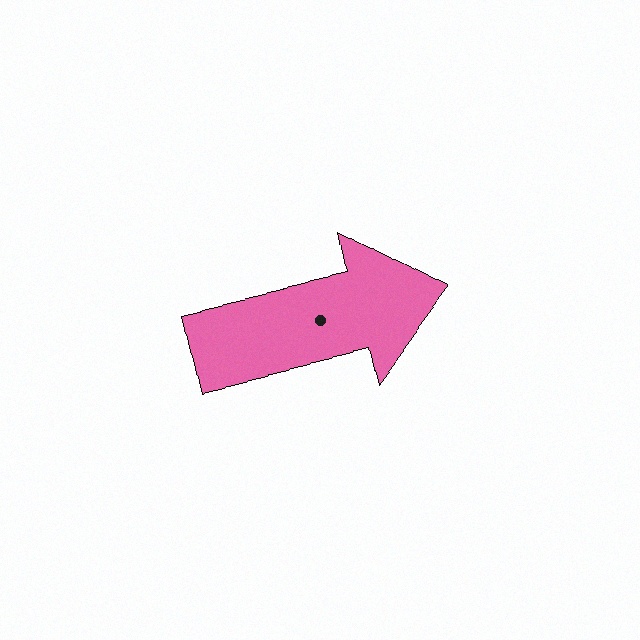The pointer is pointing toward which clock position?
Roughly 3 o'clock.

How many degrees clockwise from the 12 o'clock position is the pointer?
Approximately 77 degrees.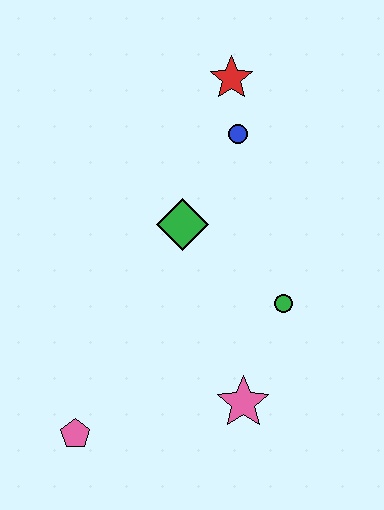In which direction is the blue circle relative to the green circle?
The blue circle is above the green circle.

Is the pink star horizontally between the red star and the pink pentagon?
No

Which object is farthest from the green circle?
The pink pentagon is farthest from the green circle.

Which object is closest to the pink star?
The green circle is closest to the pink star.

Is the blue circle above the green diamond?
Yes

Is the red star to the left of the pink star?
Yes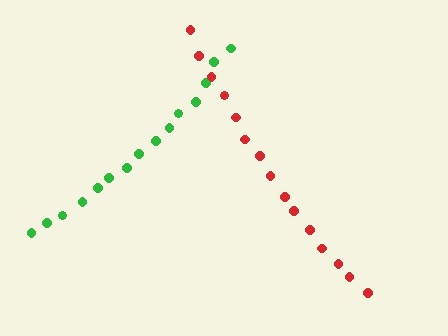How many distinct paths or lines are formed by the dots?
There are 2 distinct paths.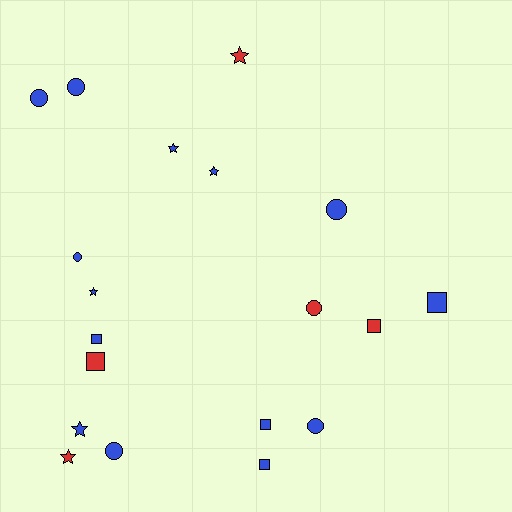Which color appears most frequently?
Blue, with 14 objects.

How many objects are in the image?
There are 19 objects.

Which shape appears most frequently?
Circle, with 7 objects.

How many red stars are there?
There are 2 red stars.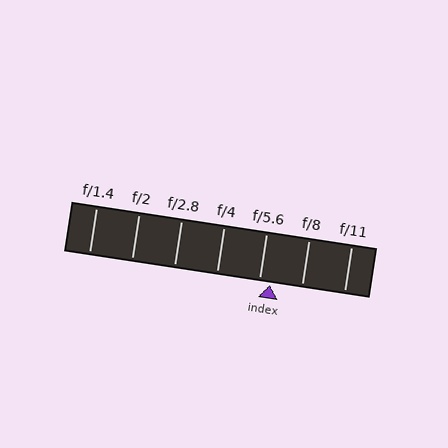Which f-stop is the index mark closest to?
The index mark is closest to f/5.6.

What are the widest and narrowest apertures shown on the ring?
The widest aperture shown is f/1.4 and the narrowest is f/11.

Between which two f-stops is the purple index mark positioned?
The index mark is between f/5.6 and f/8.